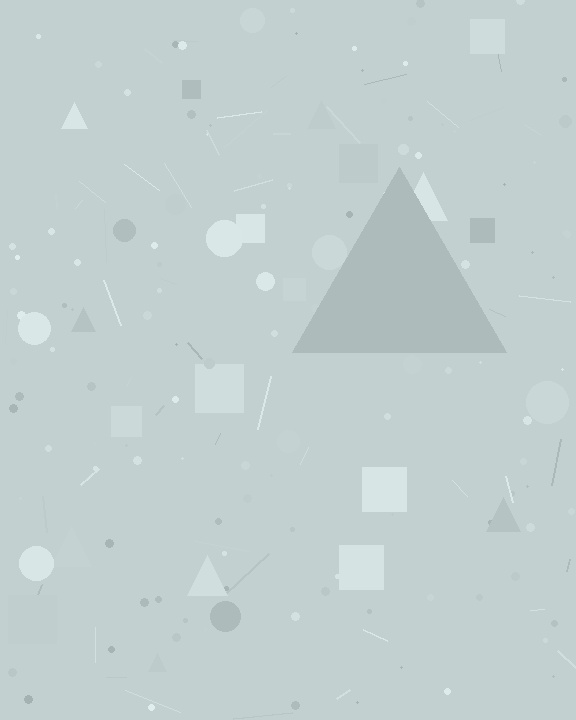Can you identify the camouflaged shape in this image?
The camouflaged shape is a triangle.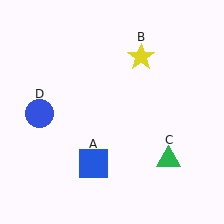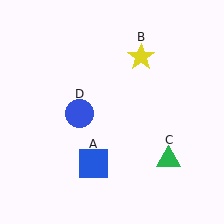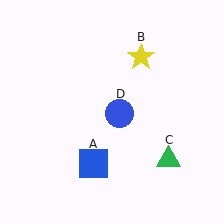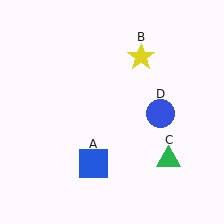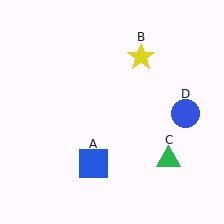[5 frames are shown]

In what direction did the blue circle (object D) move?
The blue circle (object D) moved right.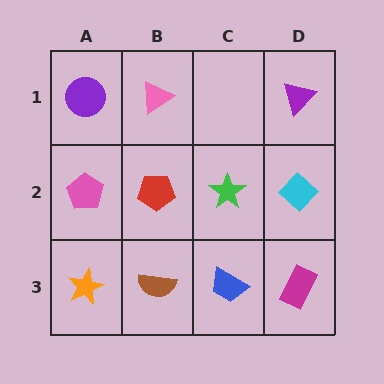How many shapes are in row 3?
4 shapes.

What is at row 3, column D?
A magenta rectangle.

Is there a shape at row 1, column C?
No, that cell is empty.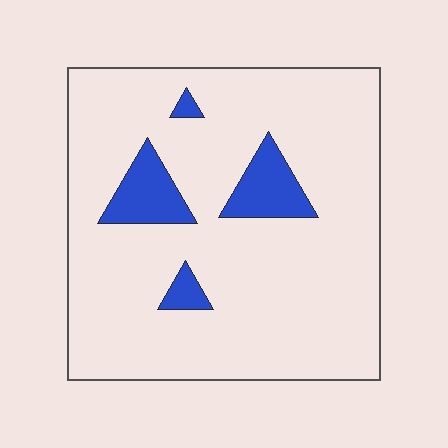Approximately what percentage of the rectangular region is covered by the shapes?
Approximately 10%.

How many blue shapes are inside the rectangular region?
4.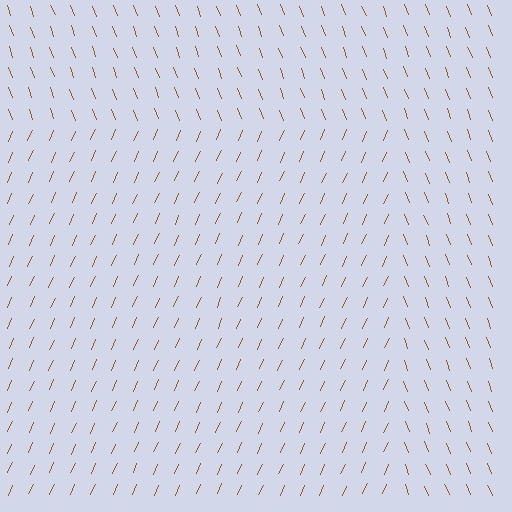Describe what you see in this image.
The image is filled with small brown line segments. A rectangle region in the image has lines oriented differently from the surrounding lines, creating a visible texture boundary.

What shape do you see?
I see a rectangle.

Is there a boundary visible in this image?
Yes, there is a texture boundary formed by a change in line orientation.